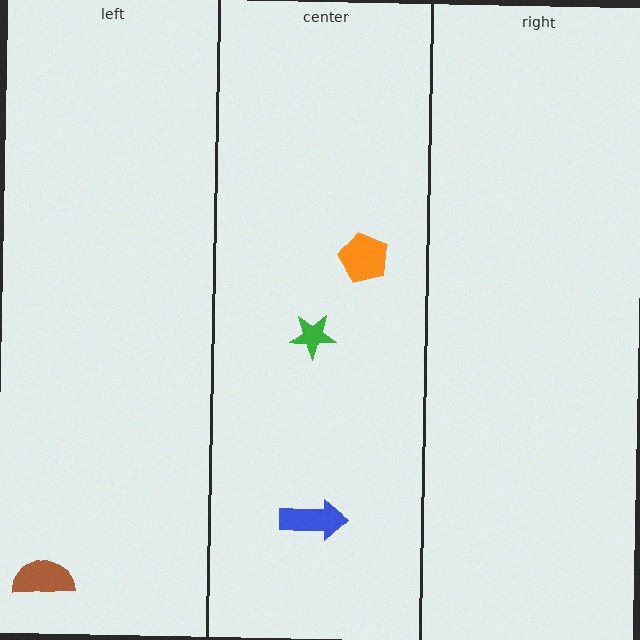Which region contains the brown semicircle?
The left region.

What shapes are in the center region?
The blue arrow, the orange pentagon, the green star.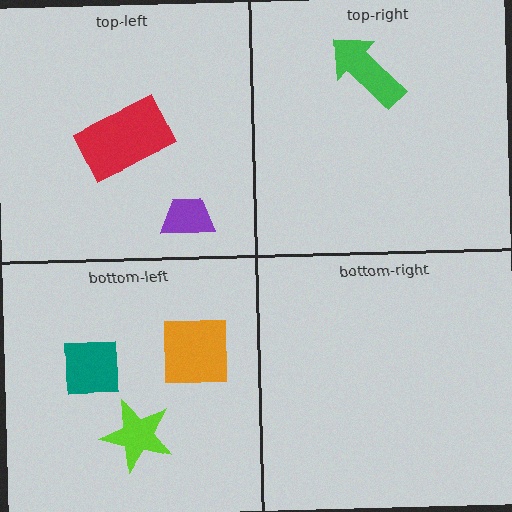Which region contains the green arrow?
The top-right region.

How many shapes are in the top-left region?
2.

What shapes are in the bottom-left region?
The lime star, the teal square, the orange square.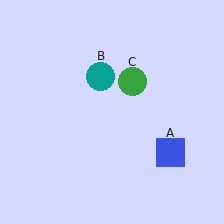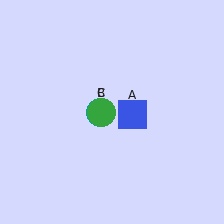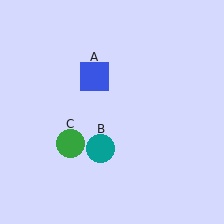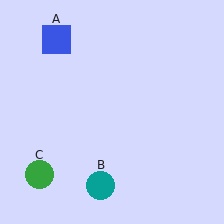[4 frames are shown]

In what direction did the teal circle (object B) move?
The teal circle (object B) moved down.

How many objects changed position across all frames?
3 objects changed position: blue square (object A), teal circle (object B), green circle (object C).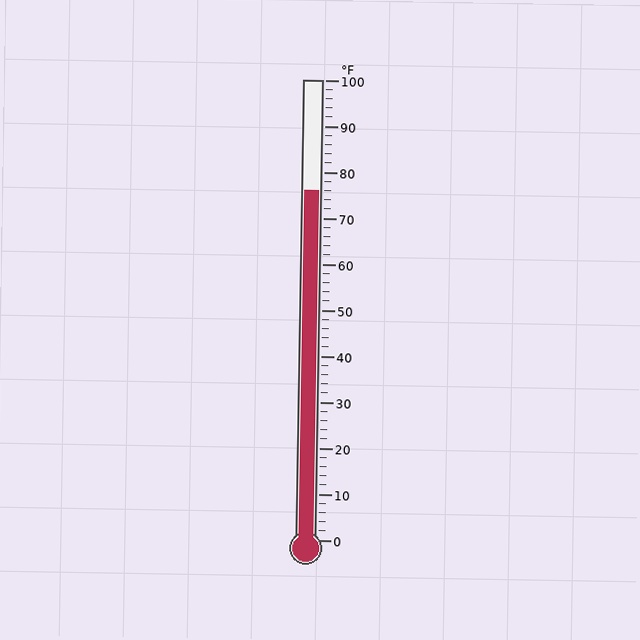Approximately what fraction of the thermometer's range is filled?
The thermometer is filled to approximately 75% of its range.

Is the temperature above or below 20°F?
The temperature is above 20°F.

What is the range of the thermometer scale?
The thermometer scale ranges from 0°F to 100°F.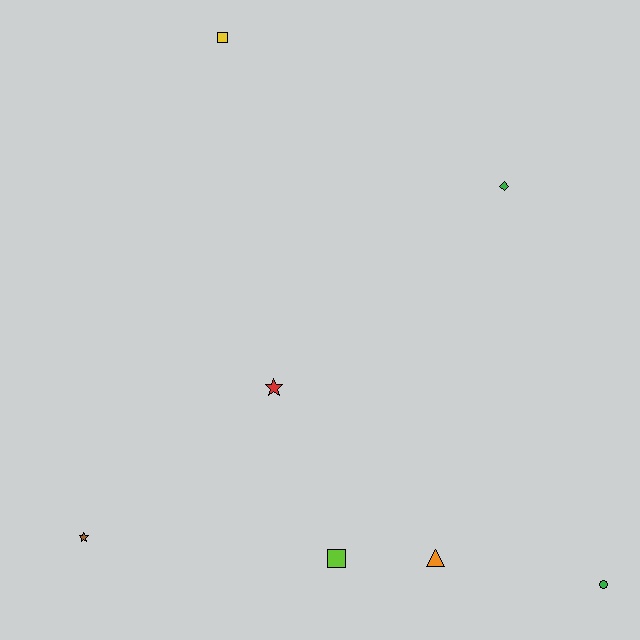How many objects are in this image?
There are 7 objects.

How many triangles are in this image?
There is 1 triangle.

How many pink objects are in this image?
There are no pink objects.